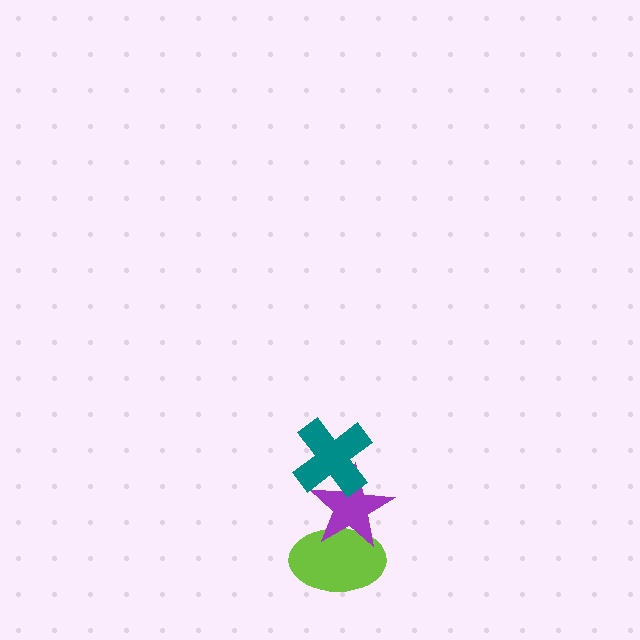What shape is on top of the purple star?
The teal cross is on top of the purple star.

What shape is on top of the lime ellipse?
The purple star is on top of the lime ellipse.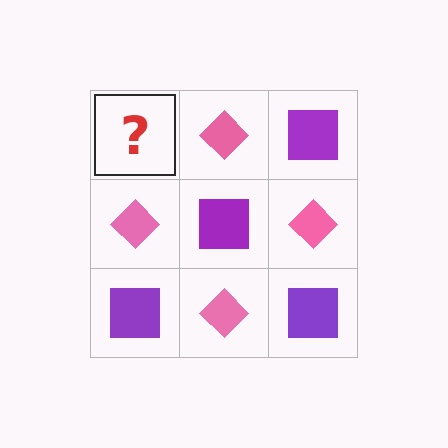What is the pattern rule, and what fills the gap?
The rule is that it alternates purple square and pink diamond in a checkerboard pattern. The gap should be filled with a purple square.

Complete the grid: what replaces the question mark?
The question mark should be replaced with a purple square.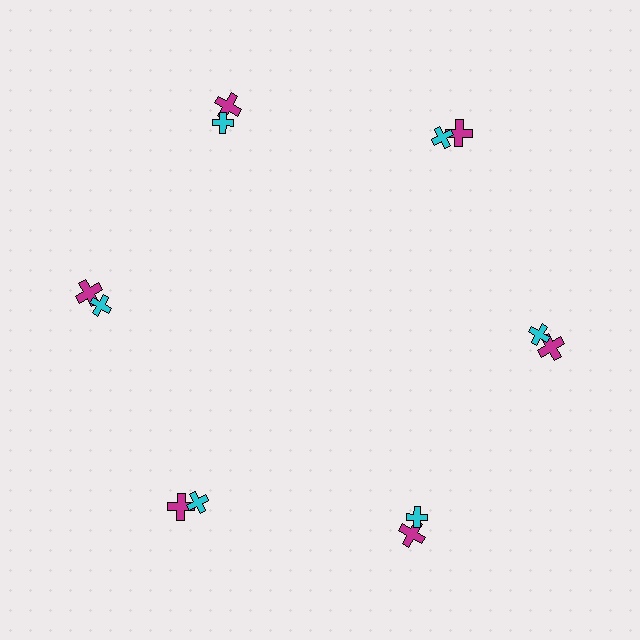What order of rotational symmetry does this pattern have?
This pattern has 6-fold rotational symmetry.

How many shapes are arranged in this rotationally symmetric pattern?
There are 12 shapes, arranged in 6 groups of 2.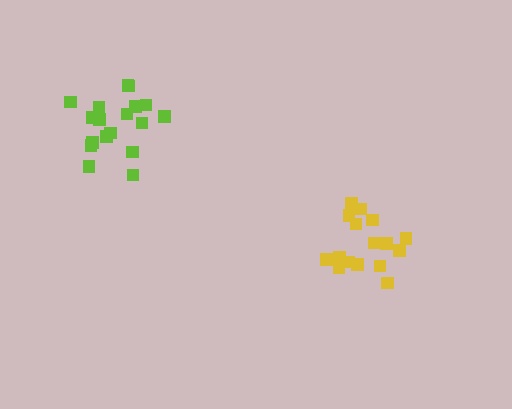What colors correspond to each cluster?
The clusters are colored: yellow, lime.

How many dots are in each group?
Group 1: 16 dots, Group 2: 18 dots (34 total).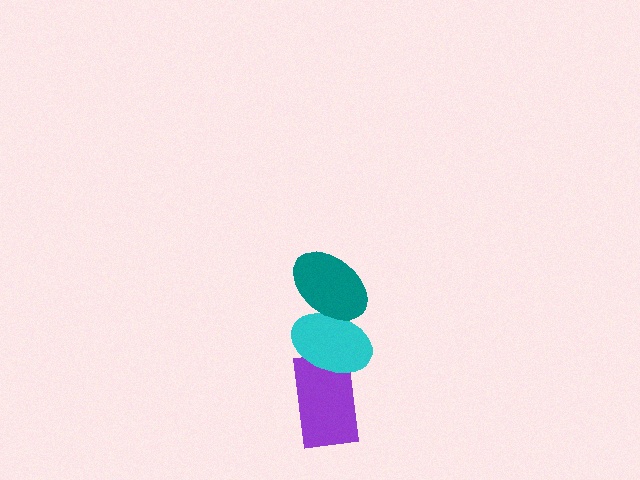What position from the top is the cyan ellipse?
The cyan ellipse is 2nd from the top.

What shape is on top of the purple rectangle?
The cyan ellipse is on top of the purple rectangle.